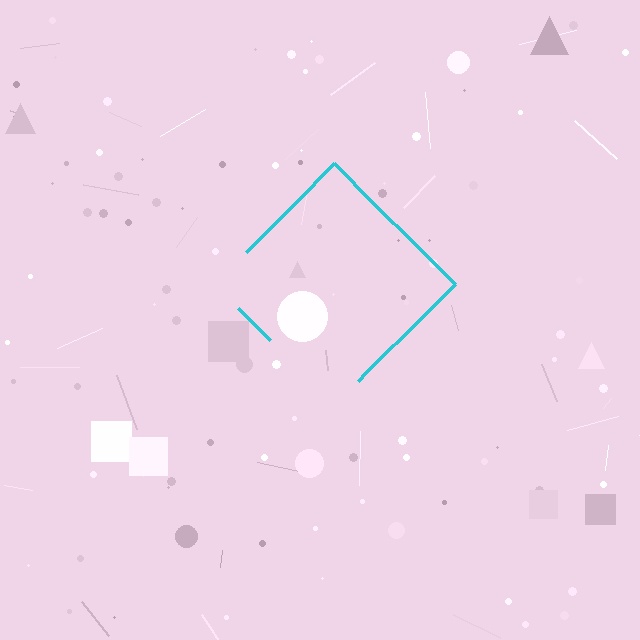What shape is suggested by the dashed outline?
The dashed outline suggests a diamond.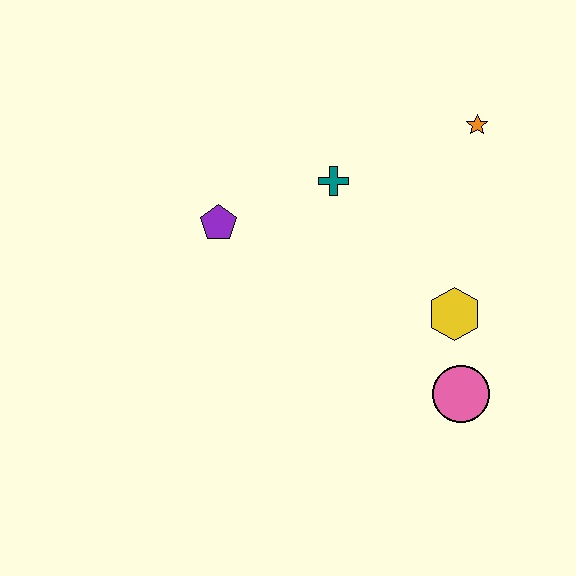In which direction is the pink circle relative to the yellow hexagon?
The pink circle is below the yellow hexagon.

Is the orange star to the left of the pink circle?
No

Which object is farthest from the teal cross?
The pink circle is farthest from the teal cross.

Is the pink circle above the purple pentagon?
No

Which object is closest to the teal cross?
The purple pentagon is closest to the teal cross.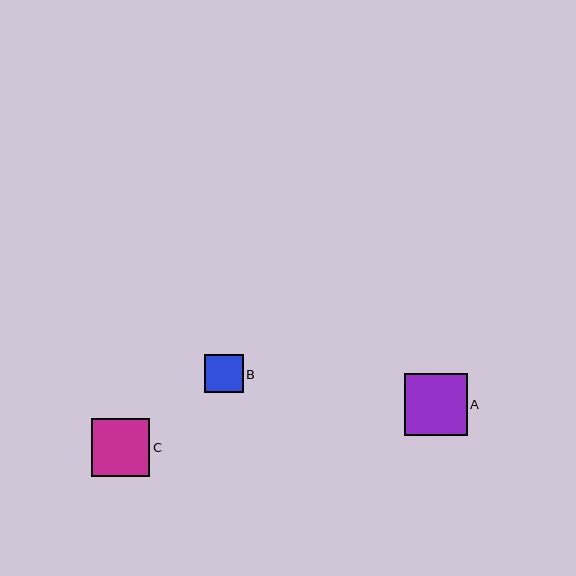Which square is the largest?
Square A is the largest with a size of approximately 63 pixels.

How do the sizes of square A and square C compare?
Square A and square C are approximately the same size.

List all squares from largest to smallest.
From largest to smallest: A, C, B.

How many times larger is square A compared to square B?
Square A is approximately 1.6 times the size of square B.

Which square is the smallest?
Square B is the smallest with a size of approximately 39 pixels.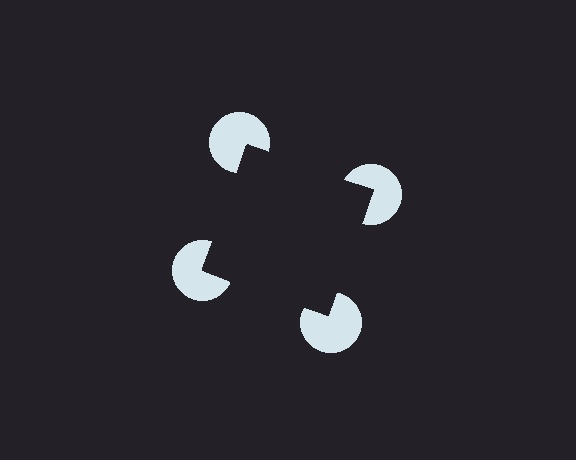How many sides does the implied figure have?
4 sides.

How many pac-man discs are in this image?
There are 4 — one at each vertex of the illusory square.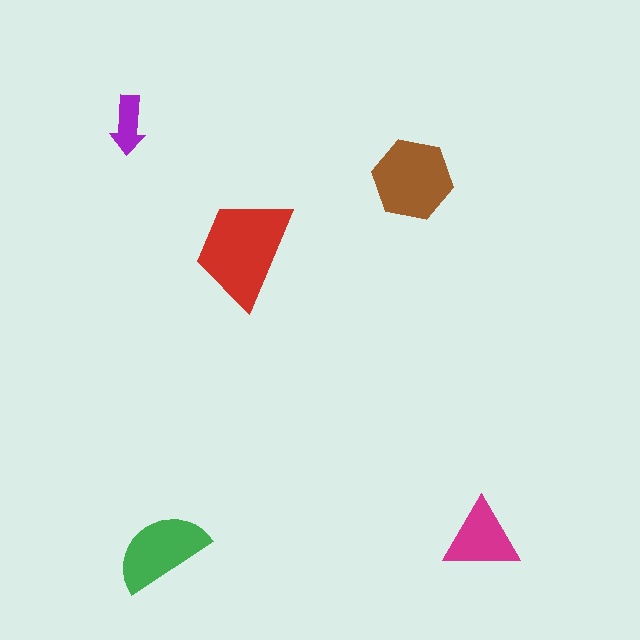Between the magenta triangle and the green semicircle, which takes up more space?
The green semicircle.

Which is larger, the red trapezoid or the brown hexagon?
The red trapezoid.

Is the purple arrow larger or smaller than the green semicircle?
Smaller.